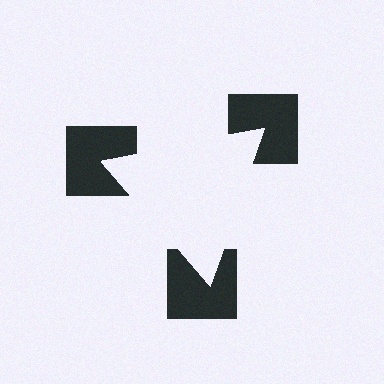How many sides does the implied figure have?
3 sides.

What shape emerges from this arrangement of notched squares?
An illusory triangle — its edges are inferred from the aligned wedge cuts in the notched squares, not physically drawn.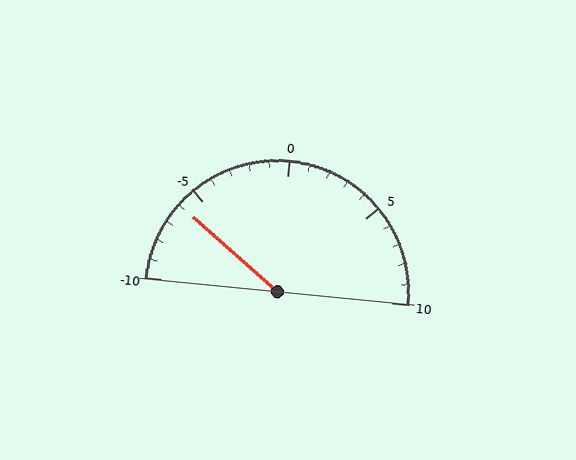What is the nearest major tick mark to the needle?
The nearest major tick mark is -5.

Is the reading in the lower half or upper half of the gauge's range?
The reading is in the lower half of the range (-10 to 10).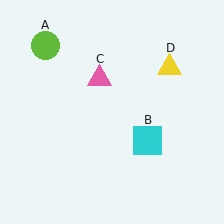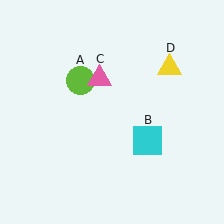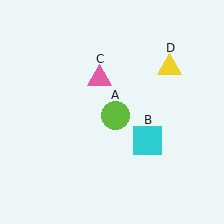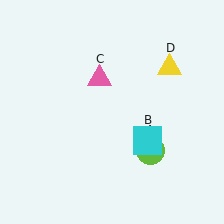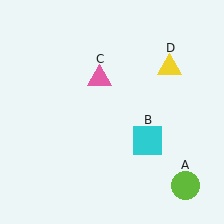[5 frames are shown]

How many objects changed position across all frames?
1 object changed position: lime circle (object A).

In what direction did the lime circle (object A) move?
The lime circle (object A) moved down and to the right.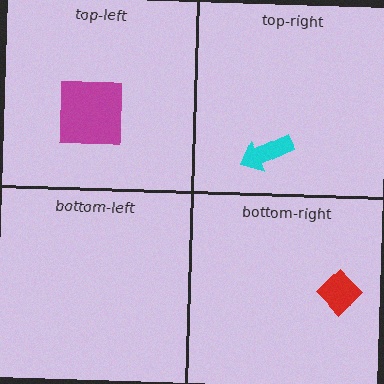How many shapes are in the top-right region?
1.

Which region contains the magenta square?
The top-left region.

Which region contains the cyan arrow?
The top-right region.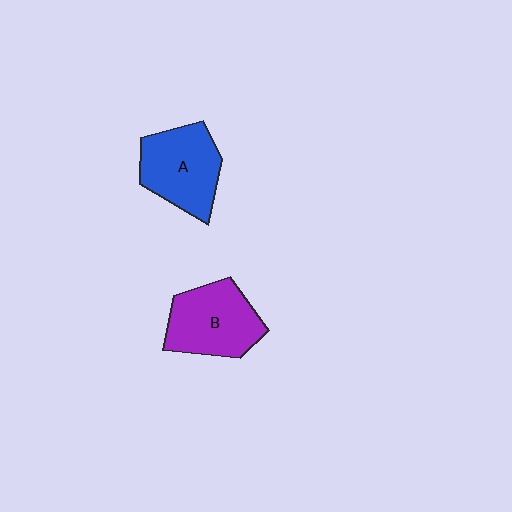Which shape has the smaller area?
Shape A (blue).